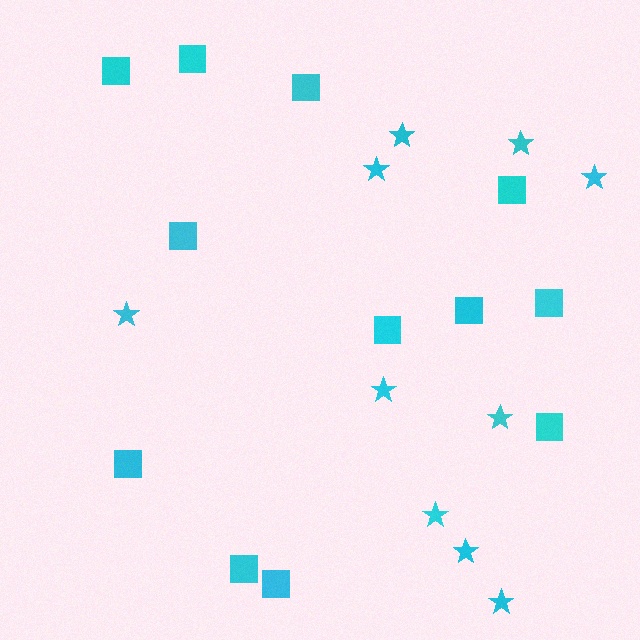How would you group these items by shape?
There are 2 groups: one group of stars (10) and one group of squares (12).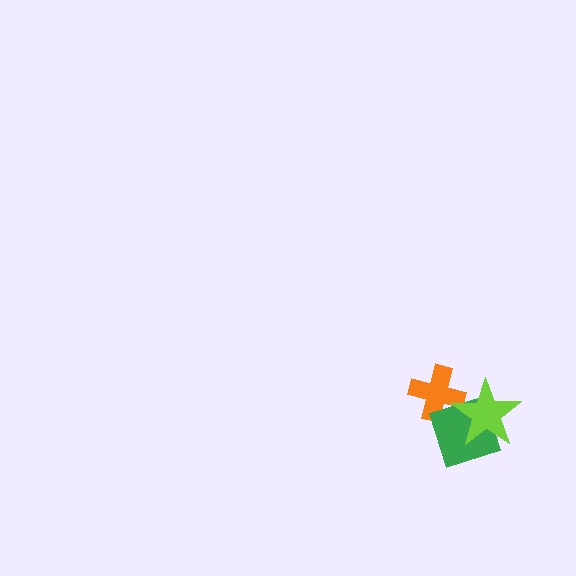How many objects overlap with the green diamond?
2 objects overlap with the green diamond.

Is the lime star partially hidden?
No, no other shape covers it.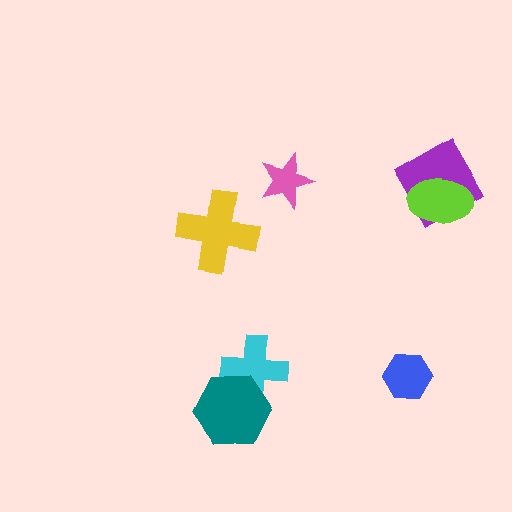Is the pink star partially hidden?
No, no other shape covers it.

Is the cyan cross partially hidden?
Yes, it is partially covered by another shape.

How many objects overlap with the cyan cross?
1 object overlaps with the cyan cross.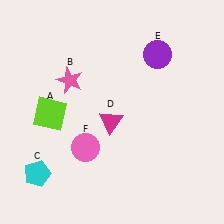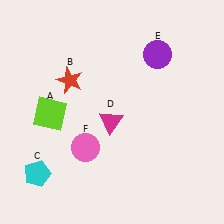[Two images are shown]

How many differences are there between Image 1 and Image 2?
There is 1 difference between the two images.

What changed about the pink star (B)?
In Image 1, B is pink. In Image 2, it changed to red.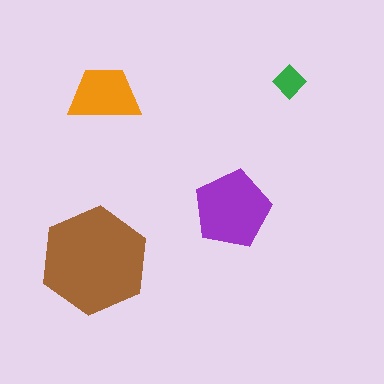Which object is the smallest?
The green diamond.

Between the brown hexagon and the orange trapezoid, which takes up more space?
The brown hexagon.